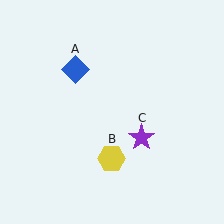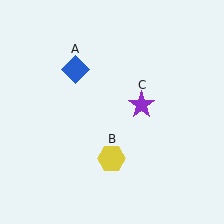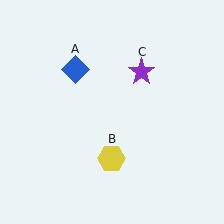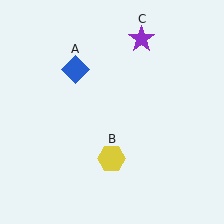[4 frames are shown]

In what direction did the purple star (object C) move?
The purple star (object C) moved up.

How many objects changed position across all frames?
1 object changed position: purple star (object C).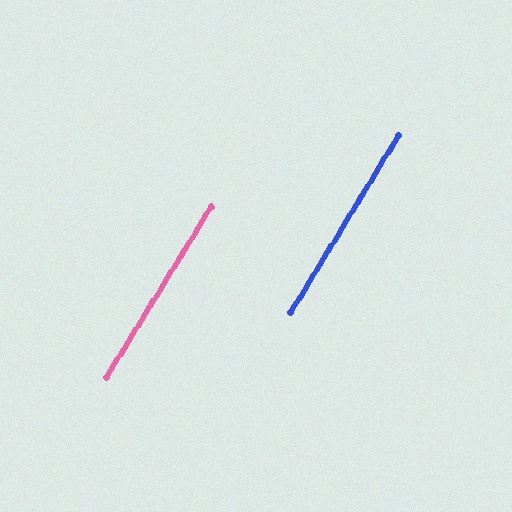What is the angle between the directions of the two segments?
Approximately 0 degrees.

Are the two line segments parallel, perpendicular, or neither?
Parallel — their directions differ by only 0.0°.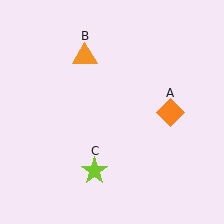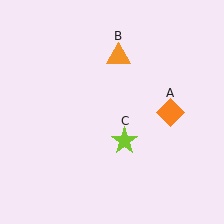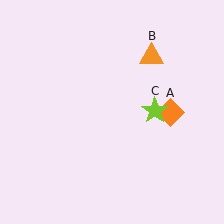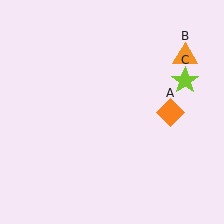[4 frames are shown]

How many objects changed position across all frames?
2 objects changed position: orange triangle (object B), lime star (object C).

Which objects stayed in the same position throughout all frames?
Orange diamond (object A) remained stationary.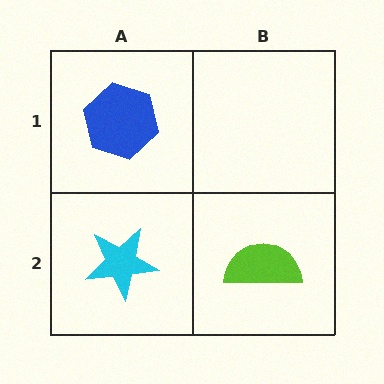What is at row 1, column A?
A blue hexagon.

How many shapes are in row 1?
1 shape.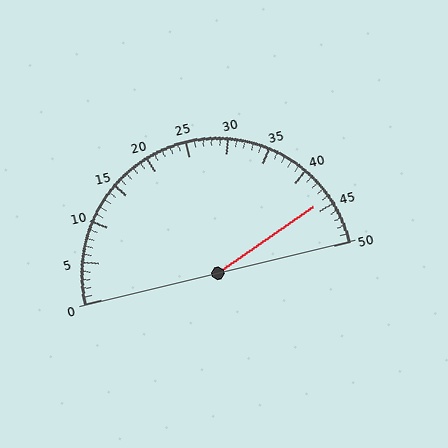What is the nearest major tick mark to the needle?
The nearest major tick mark is 45.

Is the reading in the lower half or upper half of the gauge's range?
The reading is in the upper half of the range (0 to 50).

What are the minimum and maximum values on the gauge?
The gauge ranges from 0 to 50.